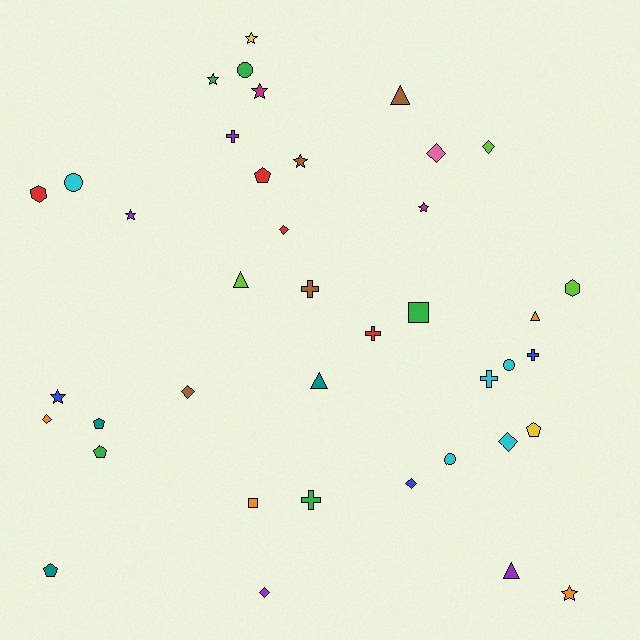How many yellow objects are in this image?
There are 2 yellow objects.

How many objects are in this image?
There are 40 objects.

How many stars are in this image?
There are 8 stars.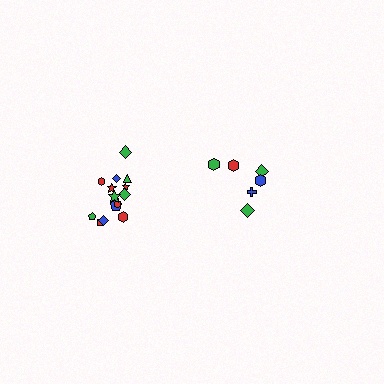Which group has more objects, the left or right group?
The left group.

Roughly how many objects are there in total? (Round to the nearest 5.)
Roughly 20 objects in total.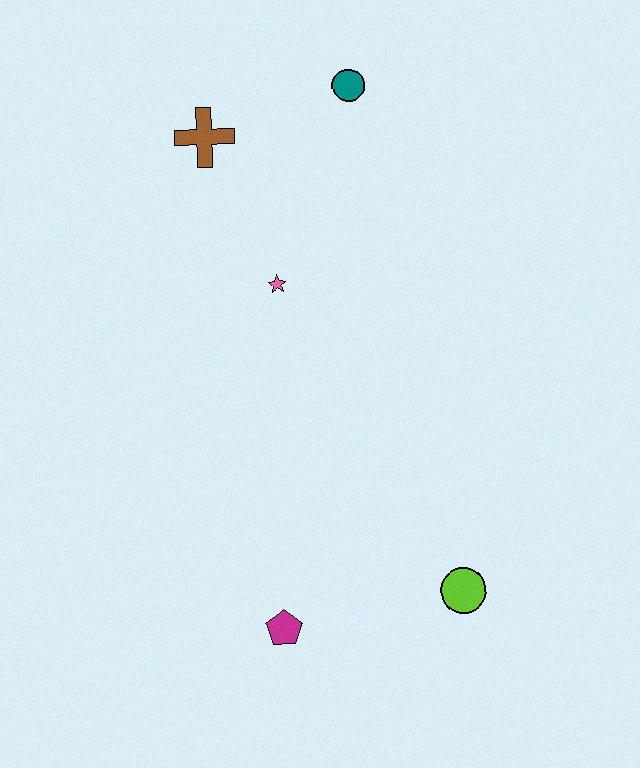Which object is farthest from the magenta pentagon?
The teal circle is farthest from the magenta pentagon.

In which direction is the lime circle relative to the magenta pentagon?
The lime circle is to the right of the magenta pentagon.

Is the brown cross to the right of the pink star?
No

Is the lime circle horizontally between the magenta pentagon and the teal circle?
No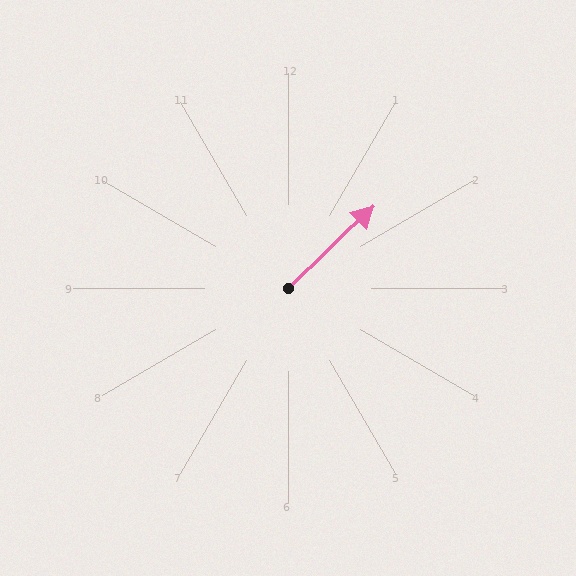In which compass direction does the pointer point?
Northeast.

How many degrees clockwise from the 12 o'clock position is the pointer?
Approximately 46 degrees.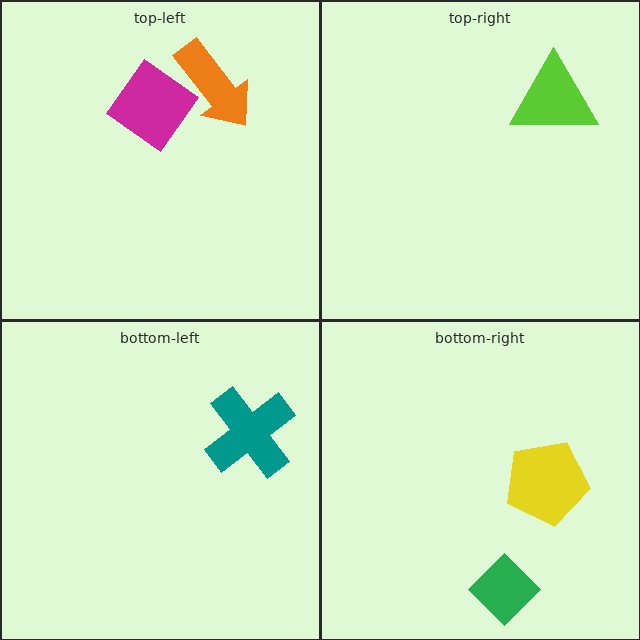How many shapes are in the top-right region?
1.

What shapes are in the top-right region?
The lime triangle.